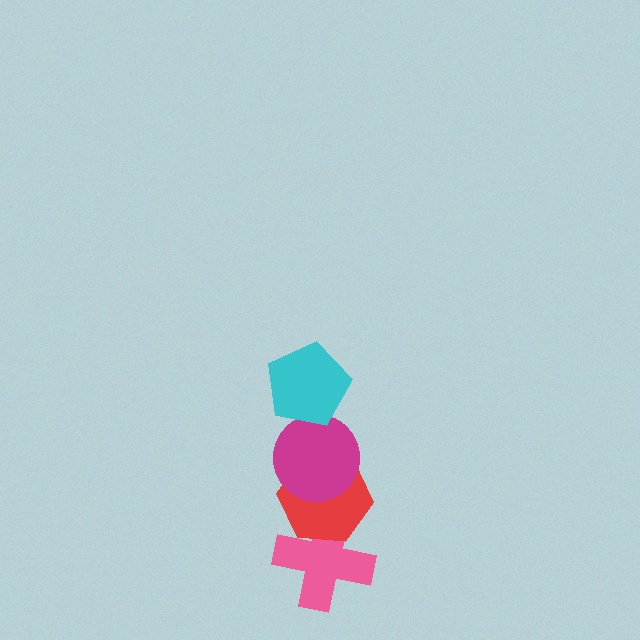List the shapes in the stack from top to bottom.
From top to bottom: the cyan pentagon, the magenta circle, the red hexagon, the pink cross.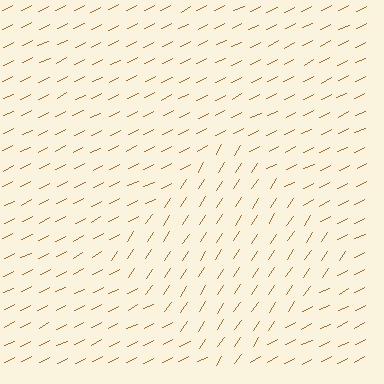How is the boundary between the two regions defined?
The boundary is defined purely by a change in line orientation (approximately 30 degrees difference). All lines are the same color and thickness.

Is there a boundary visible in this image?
Yes, there is a texture boundary formed by a change in line orientation.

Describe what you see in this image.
The image is filled with small brown line segments. A diamond region in the image has lines oriented differently from the surrounding lines, creating a visible texture boundary.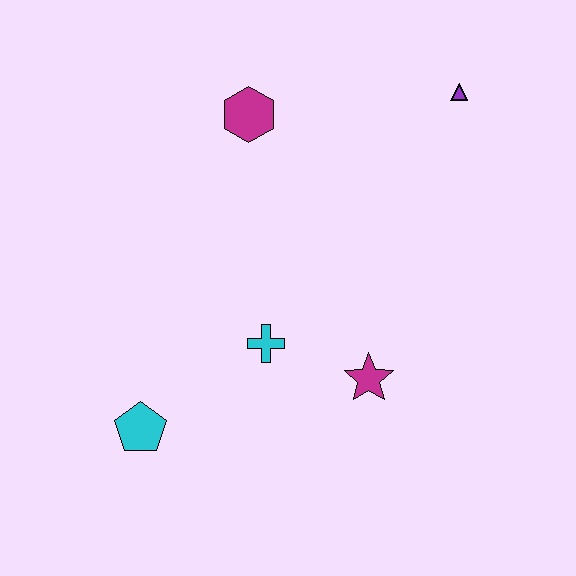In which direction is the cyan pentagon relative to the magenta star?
The cyan pentagon is to the left of the magenta star.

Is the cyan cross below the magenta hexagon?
Yes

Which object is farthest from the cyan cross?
The purple triangle is farthest from the cyan cross.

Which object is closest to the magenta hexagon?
The purple triangle is closest to the magenta hexagon.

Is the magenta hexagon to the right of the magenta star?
No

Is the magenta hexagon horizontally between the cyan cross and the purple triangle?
No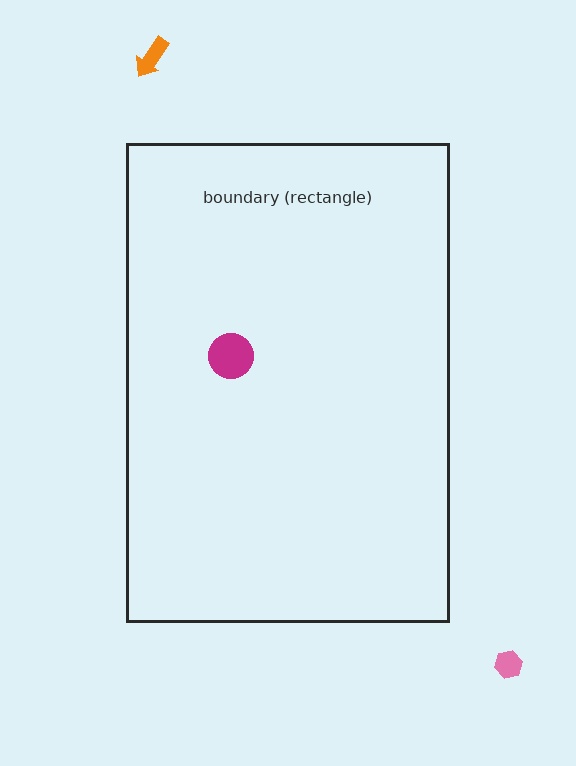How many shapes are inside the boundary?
1 inside, 2 outside.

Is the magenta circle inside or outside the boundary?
Inside.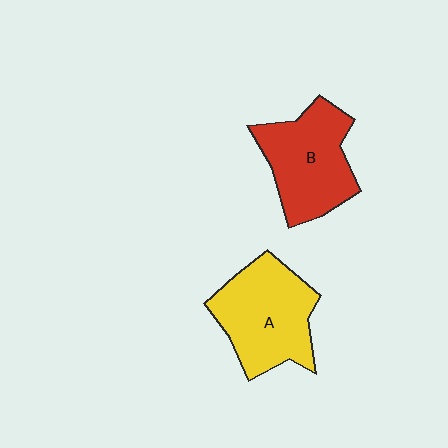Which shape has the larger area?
Shape A (yellow).